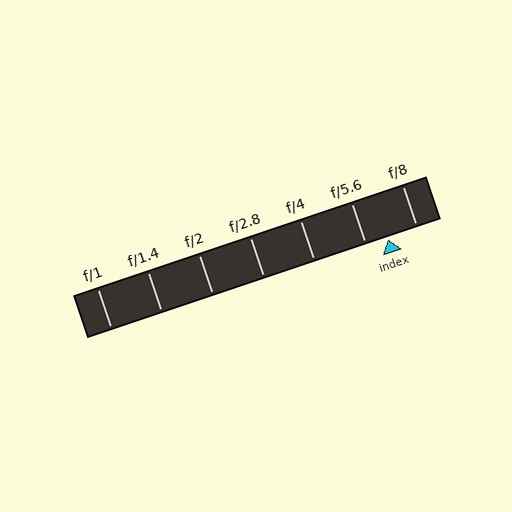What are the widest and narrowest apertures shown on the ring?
The widest aperture shown is f/1 and the narrowest is f/8.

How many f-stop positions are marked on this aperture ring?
There are 7 f-stop positions marked.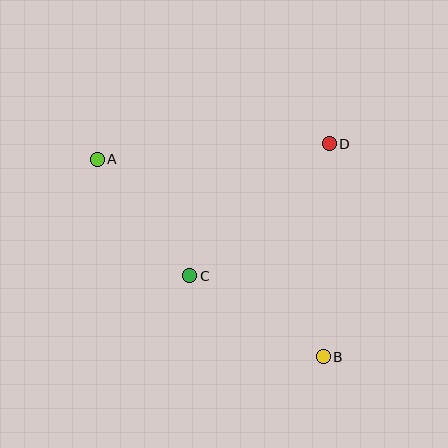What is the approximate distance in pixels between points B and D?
The distance between B and D is approximately 213 pixels.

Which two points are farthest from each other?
Points A and B are farthest from each other.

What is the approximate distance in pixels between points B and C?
The distance between B and C is approximately 156 pixels.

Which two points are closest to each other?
Points A and C are closest to each other.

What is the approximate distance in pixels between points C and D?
The distance between C and D is approximately 192 pixels.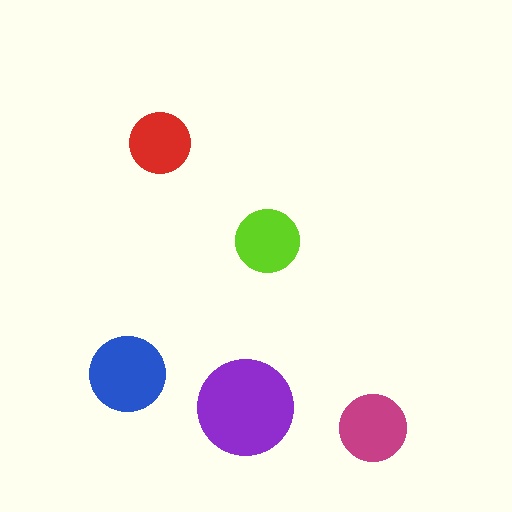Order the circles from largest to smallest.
the purple one, the blue one, the magenta one, the lime one, the red one.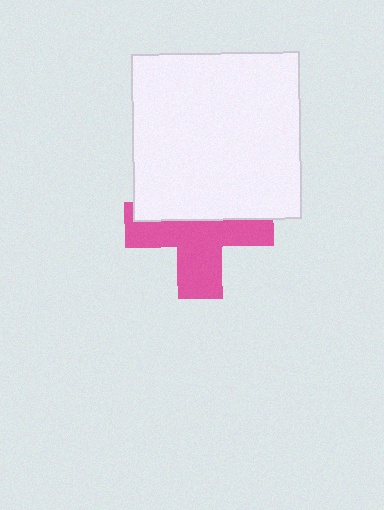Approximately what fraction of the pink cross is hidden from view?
Roughly 45% of the pink cross is hidden behind the white square.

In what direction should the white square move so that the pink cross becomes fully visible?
The white square should move up. That is the shortest direction to clear the overlap and leave the pink cross fully visible.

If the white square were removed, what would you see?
You would see the complete pink cross.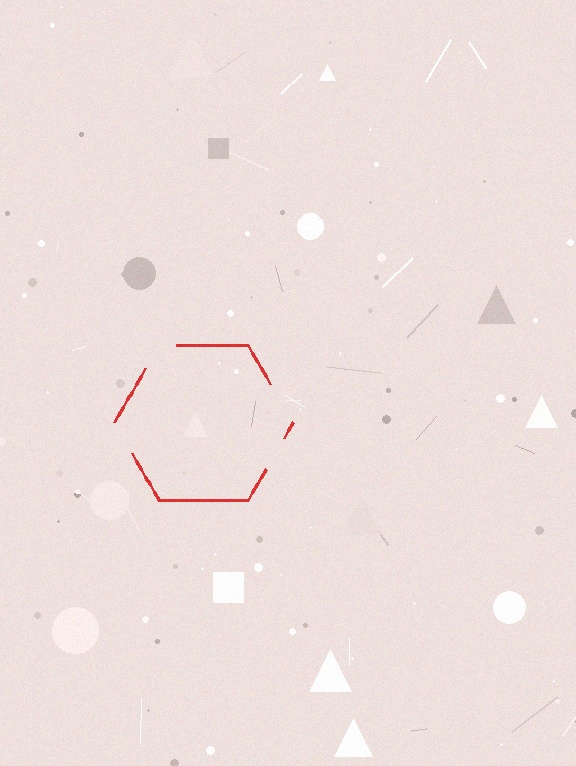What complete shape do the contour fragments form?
The contour fragments form a hexagon.